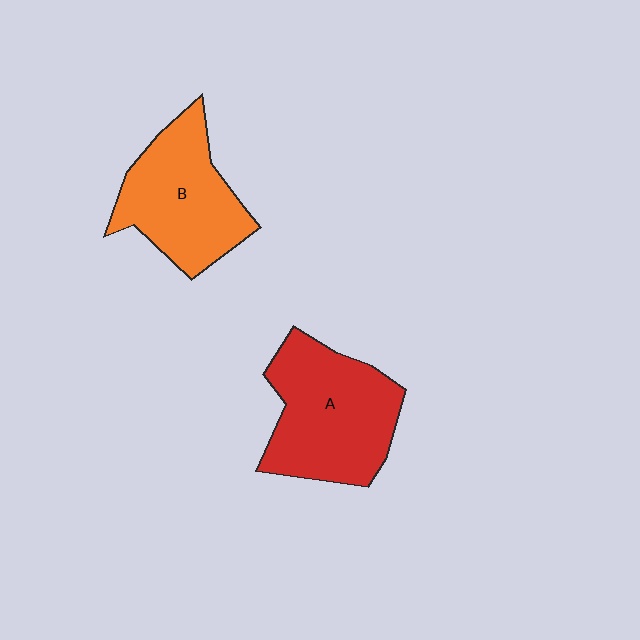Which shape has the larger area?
Shape A (red).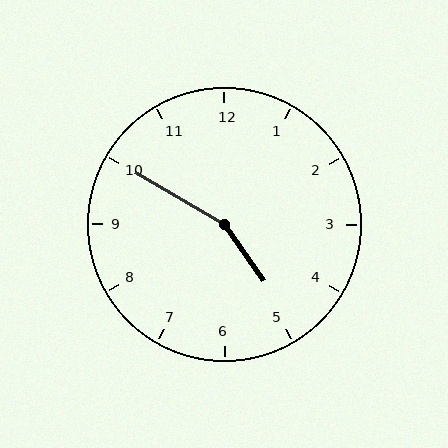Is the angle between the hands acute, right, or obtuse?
It is obtuse.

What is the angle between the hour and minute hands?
Approximately 155 degrees.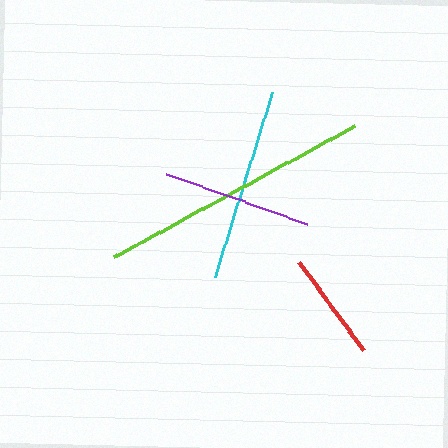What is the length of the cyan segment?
The cyan segment is approximately 193 pixels long.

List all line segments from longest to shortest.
From longest to shortest: lime, cyan, purple, red.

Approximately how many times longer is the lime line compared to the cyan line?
The lime line is approximately 1.4 times the length of the cyan line.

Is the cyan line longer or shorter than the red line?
The cyan line is longer than the red line.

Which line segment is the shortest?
The red line is the shortest at approximately 109 pixels.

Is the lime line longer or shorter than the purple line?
The lime line is longer than the purple line.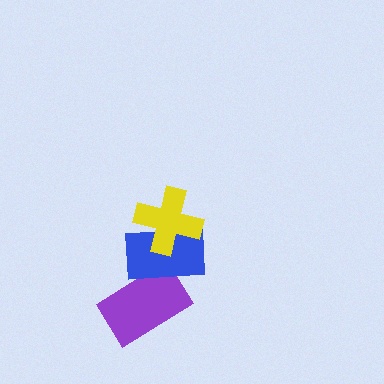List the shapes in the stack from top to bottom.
From top to bottom: the yellow cross, the blue rectangle, the purple rectangle.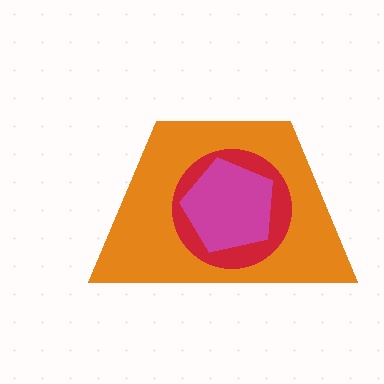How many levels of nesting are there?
3.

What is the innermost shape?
The magenta pentagon.